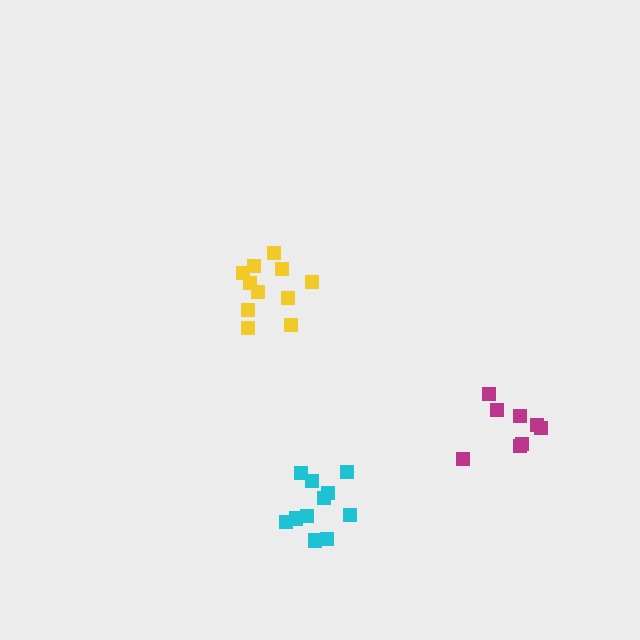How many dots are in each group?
Group 1: 11 dots, Group 2: 8 dots, Group 3: 11 dots (30 total).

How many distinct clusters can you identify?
There are 3 distinct clusters.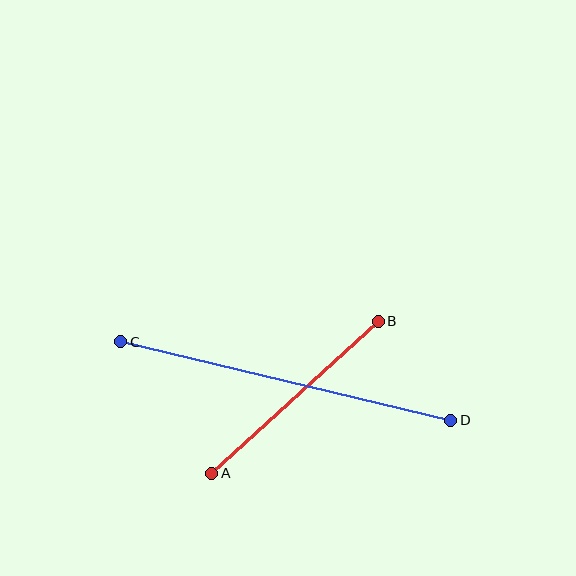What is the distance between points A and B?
The distance is approximately 225 pixels.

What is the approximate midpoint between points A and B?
The midpoint is at approximately (295, 397) pixels.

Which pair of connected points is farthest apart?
Points C and D are farthest apart.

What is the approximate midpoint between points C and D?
The midpoint is at approximately (286, 381) pixels.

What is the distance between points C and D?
The distance is approximately 339 pixels.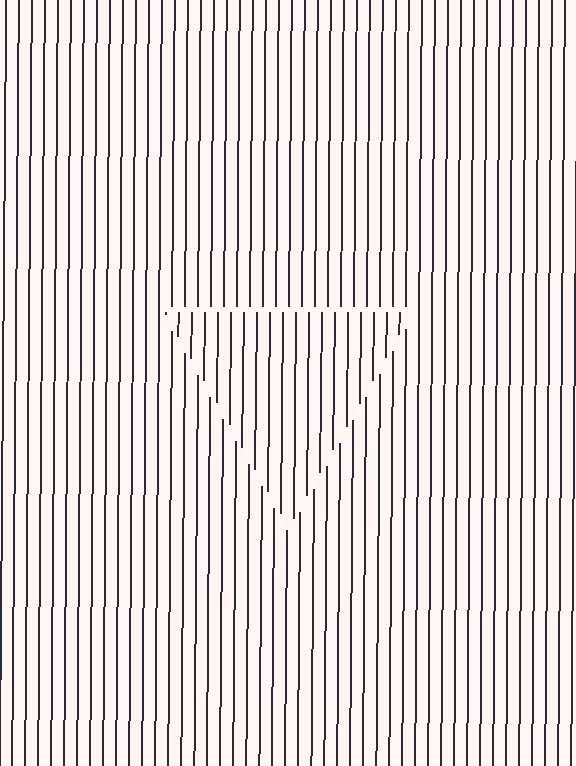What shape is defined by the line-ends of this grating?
An illusory triangle. The interior of the shape contains the same grating, shifted by half a period — the contour is defined by the phase discontinuity where line-ends from the inner and outer gratings abut.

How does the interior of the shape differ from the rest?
The interior of the shape contains the same grating, shifted by half a period — the contour is defined by the phase discontinuity where line-ends from the inner and outer gratings abut.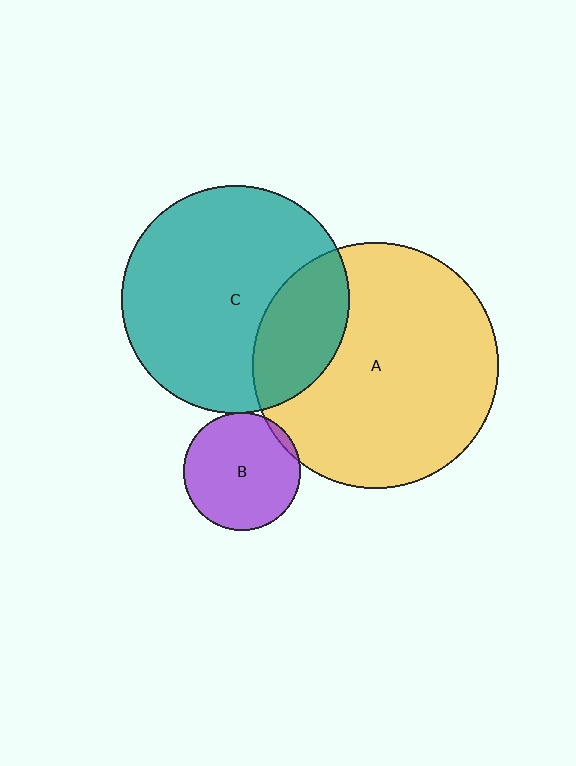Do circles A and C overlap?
Yes.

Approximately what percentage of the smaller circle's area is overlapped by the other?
Approximately 25%.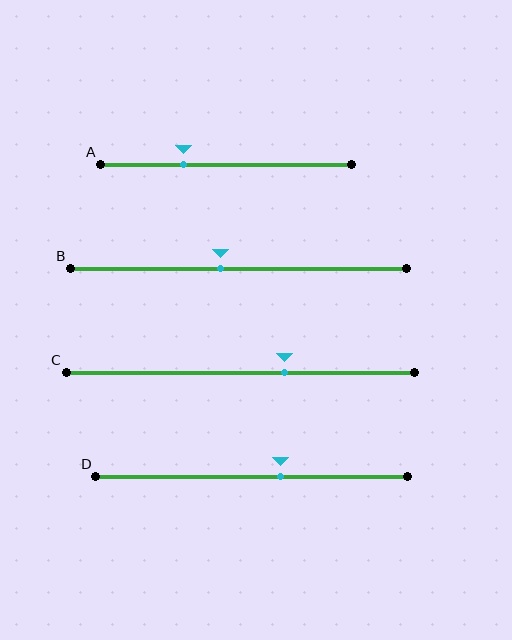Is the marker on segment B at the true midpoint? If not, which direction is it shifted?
No, the marker on segment B is shifted to the left by about 5% of the segment length.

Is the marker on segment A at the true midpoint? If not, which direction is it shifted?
No, the marker on segment A is shifted to the left by about 17% of the segment length.